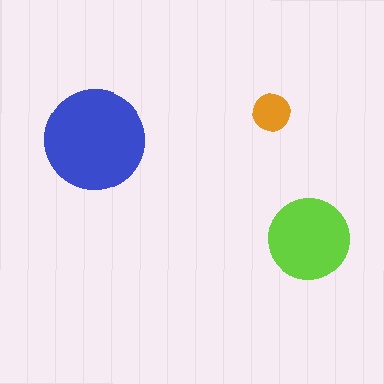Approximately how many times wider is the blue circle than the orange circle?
About 2.5 times wider.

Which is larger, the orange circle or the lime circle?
The lime one.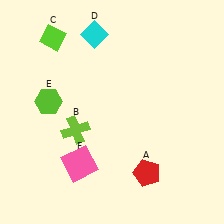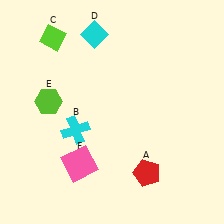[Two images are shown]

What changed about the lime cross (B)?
In Image 1, B is lime. In Image 2, it changed to cyan.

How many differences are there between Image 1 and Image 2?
There is 1 difference between the two images.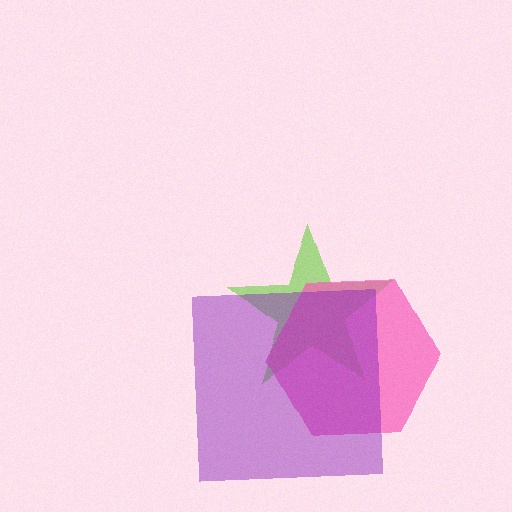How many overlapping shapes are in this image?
There are 3 overlapping shapes in the image.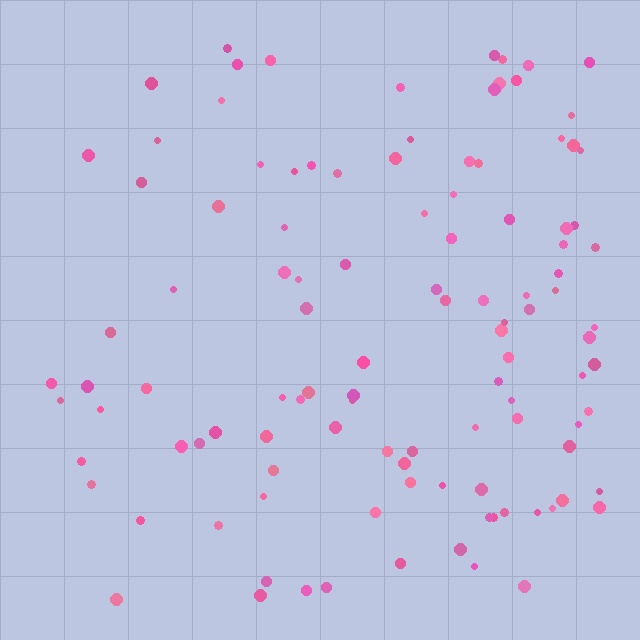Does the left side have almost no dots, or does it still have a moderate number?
Still a moderate number, just noticeably fewer than the right.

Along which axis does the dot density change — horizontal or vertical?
Horizontal.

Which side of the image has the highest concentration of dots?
The right.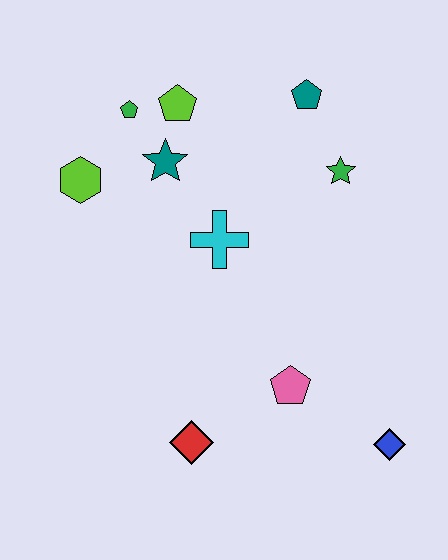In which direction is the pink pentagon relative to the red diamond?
The pink pentagon is to the right of the red diamond.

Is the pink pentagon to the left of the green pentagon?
No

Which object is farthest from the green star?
The red diamond is farthest from the green star.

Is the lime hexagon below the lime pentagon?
Yes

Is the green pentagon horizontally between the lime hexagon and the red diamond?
Yes